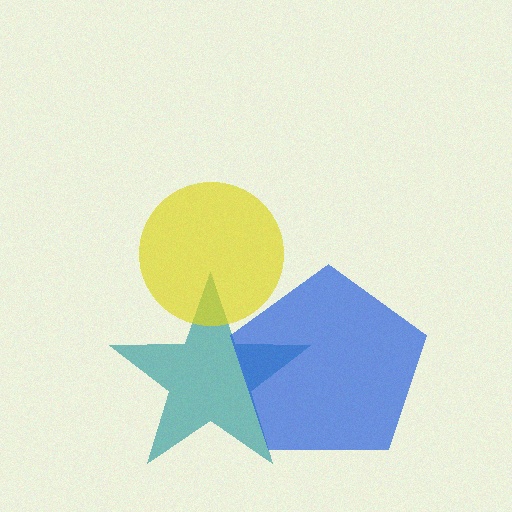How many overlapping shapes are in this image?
There are 3 overlapping shapes in the image.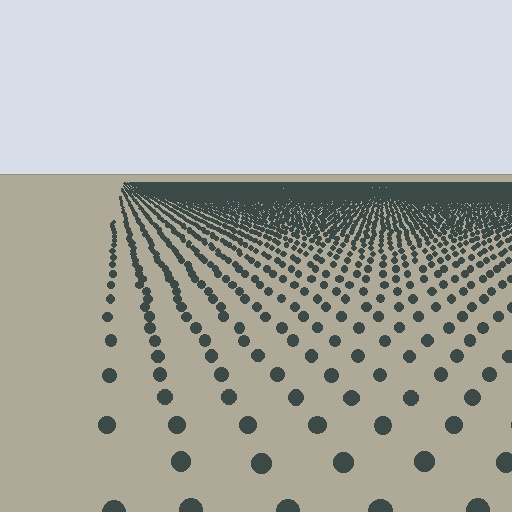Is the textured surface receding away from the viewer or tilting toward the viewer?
The surface is receding away from the viewer. Texture elements get smaller and denser toward the top.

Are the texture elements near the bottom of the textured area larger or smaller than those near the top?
Larger. Near the bottom, elements are closer to the viewer and appear at a bigger on-screen size.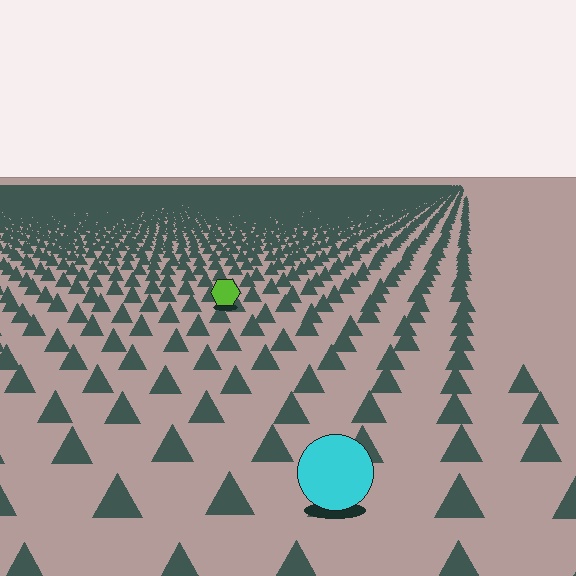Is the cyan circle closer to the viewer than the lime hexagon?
Yes. The cyan circle is closer — you can tell from the texture gradient: the ground texture is coarser near it.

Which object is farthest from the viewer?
The lime hexagon is farthest from the viewer. It appears smaller and the ground texture around it is denser.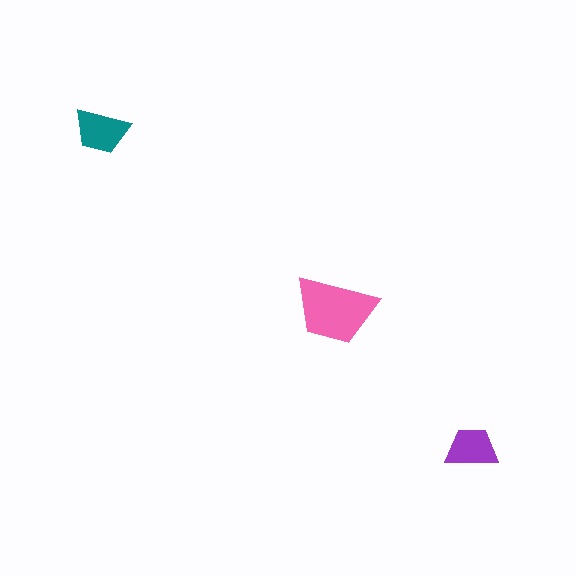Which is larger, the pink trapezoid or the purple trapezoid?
The pink one.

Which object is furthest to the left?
The teal trapezoid is leftmost.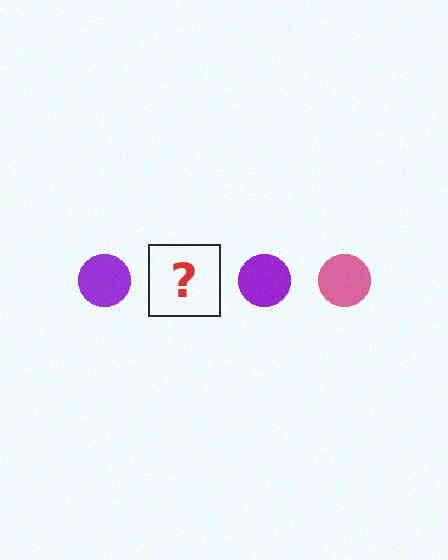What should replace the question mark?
The question mark should be replaced with a pink circle.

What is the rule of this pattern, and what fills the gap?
The rule is that the pattern cycles through purple, pink circles. The gap should be filled with a pink circle.